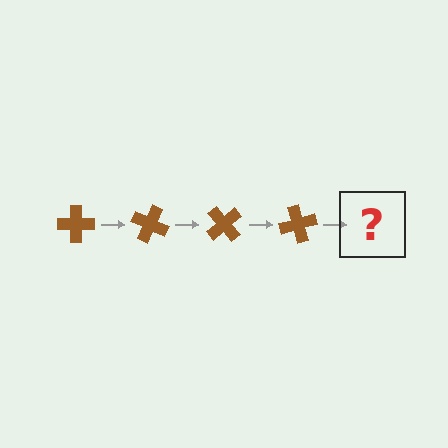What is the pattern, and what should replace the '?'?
The pattern is that the cross rotates 25 degrees each step. The '?' should be a brown cross rotated 100 degrees.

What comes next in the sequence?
The next element should be a brown cross rotated 100 degrees.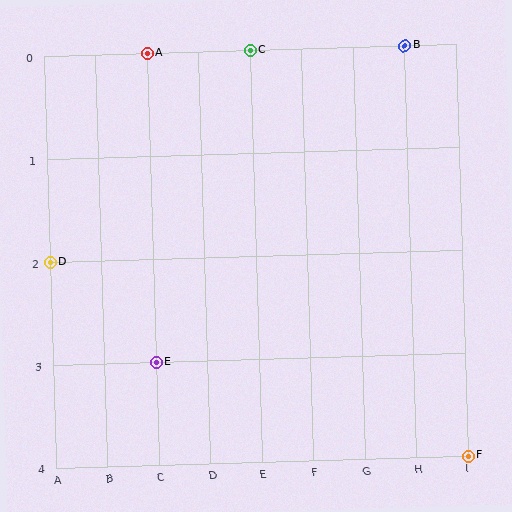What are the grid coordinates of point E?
Point E is at grid coordinates (C, 3).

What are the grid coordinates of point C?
Point C is at grid coordinates (E, 0).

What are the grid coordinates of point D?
Point D is at grid coordinates (A, 2).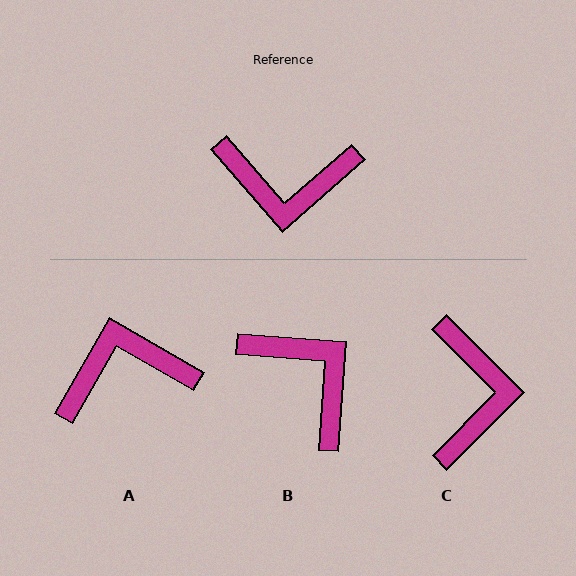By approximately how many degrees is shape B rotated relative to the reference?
Approximately 135 degrees counter-clockwise.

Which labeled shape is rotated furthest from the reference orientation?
A, about 161 degrees away.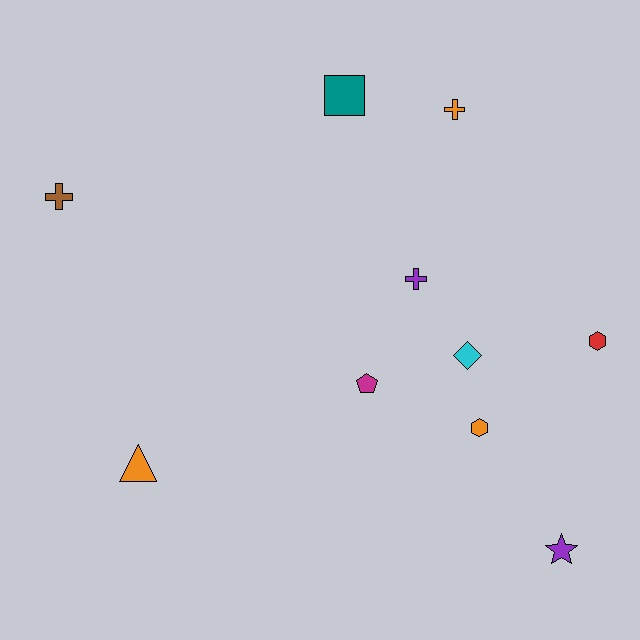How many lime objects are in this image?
There are no lime objects.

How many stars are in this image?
There is 1 star.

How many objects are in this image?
There are 10 objects.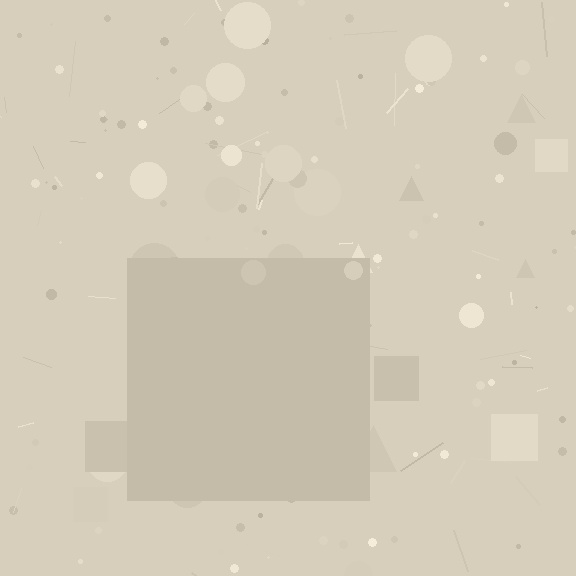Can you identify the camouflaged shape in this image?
The camouflaged shape is a square.